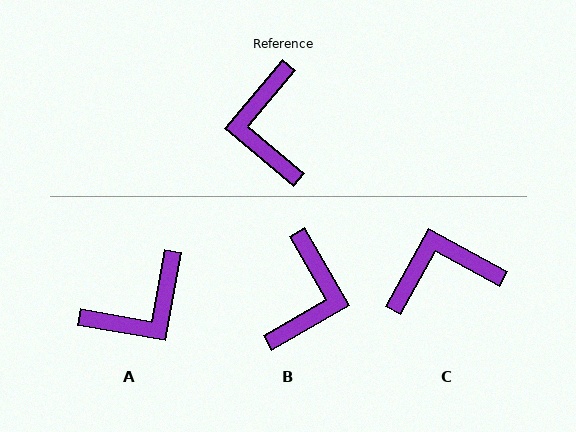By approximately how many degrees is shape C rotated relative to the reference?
Approximately 79 degrees clockwise.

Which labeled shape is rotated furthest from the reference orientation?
B, about 160 degrees away.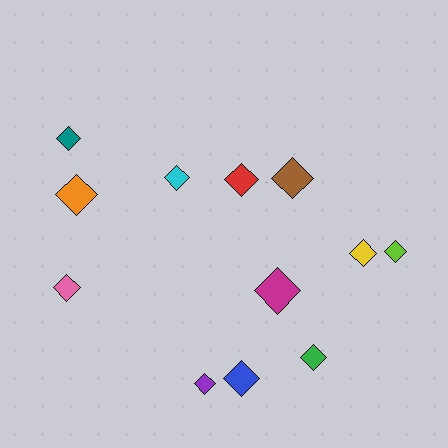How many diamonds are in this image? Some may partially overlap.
There are 12 diamonds.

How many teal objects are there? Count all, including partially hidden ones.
There is 1 teal object.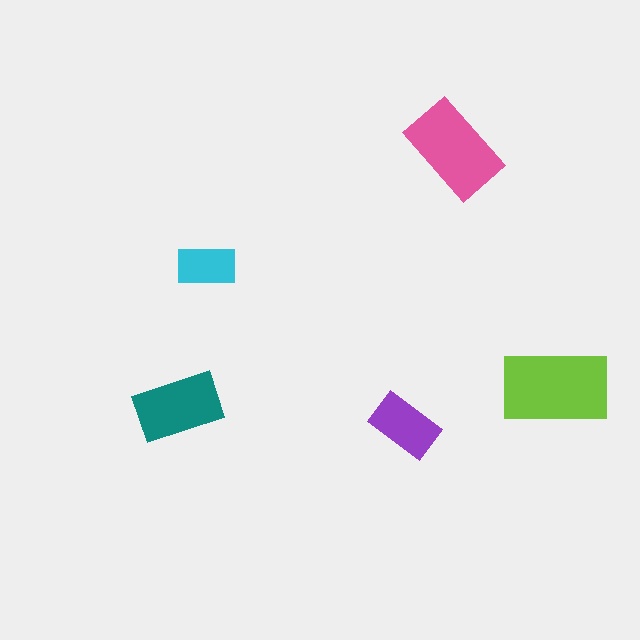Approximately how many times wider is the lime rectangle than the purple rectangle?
About 1.5 times wider.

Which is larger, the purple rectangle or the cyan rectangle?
The purple one.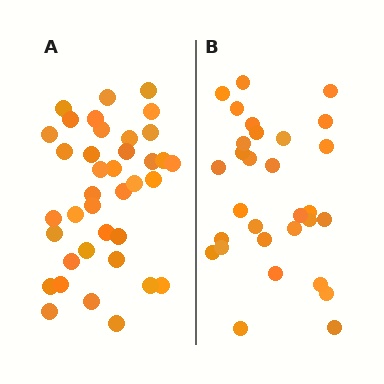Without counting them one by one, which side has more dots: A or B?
Region A (the left region) has more dots.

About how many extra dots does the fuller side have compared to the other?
Region A has roughly 8 or so more dots than region B.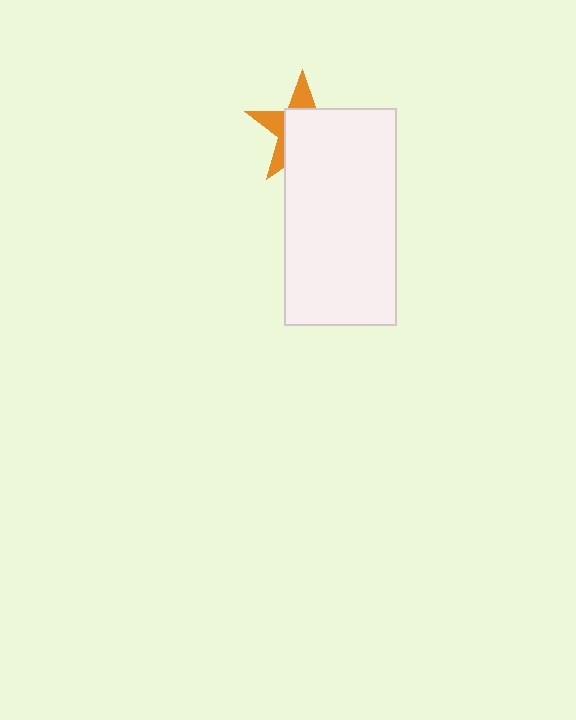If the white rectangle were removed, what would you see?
You would see the complete orange star.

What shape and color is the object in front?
The object in front is a white rectangle.